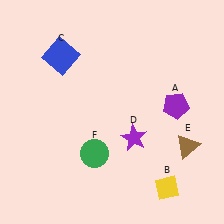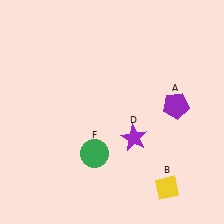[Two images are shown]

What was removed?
The blue square (C), the brown triangle (E) were removed in Image 2.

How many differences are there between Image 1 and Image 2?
There are 2 differences between the two images.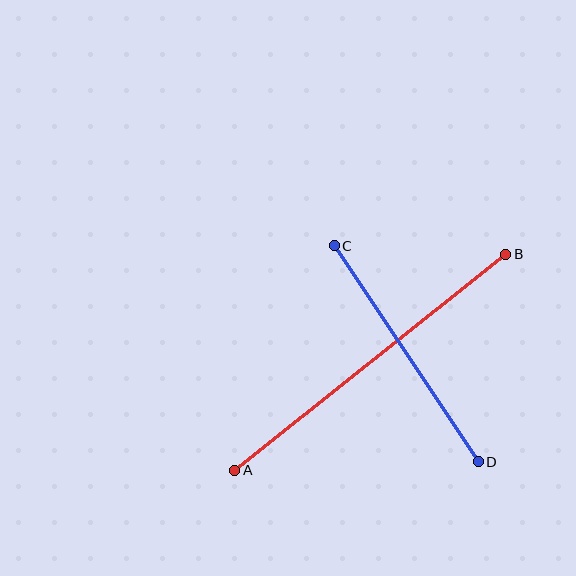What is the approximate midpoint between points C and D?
The midpoint is at approximately (406, 354) pixels.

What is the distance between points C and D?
The distance is approximately 260 pixels.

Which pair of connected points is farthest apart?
Points A and B are farthest apart.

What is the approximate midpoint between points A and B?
The midpoint is at approximately (370, 362) pixels.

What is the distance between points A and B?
The distance is approximately 346 pixels.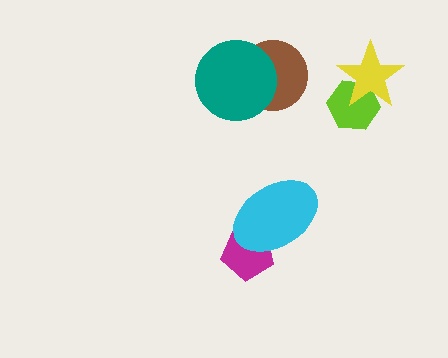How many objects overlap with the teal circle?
1 object overlaps with the teal circle.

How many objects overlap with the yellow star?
1 object overlaps with the yellow star.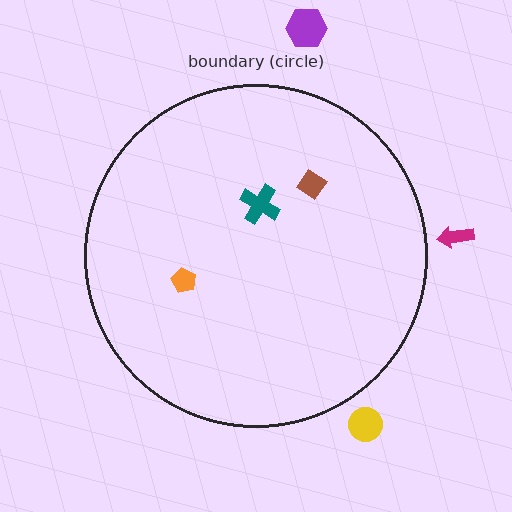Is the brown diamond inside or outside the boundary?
Inside.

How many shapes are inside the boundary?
3 inside, 3 outside.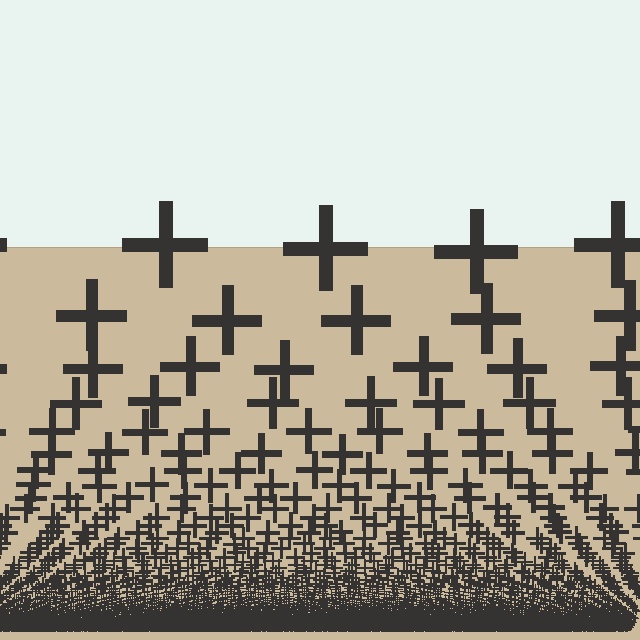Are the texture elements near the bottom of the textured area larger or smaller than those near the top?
Smaller. The gradient is inverted — elements near the bottom are smaller and denser.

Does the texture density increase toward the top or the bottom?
Density increases toward the bottom.